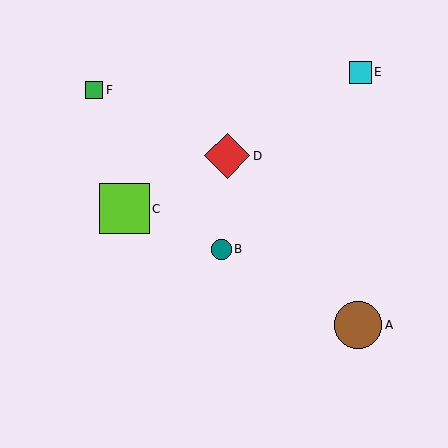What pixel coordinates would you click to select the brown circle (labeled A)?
Click at (358, 325) to select the brown circle A.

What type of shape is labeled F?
Shape F is a green square.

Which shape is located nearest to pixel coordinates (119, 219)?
The lime square (labeled C) at (124, 209) is nearest to that location.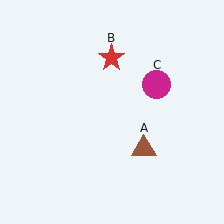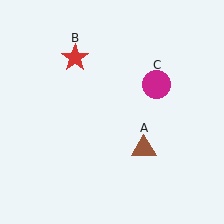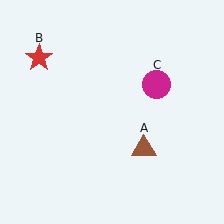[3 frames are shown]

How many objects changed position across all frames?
1 object changed position: red star (object B).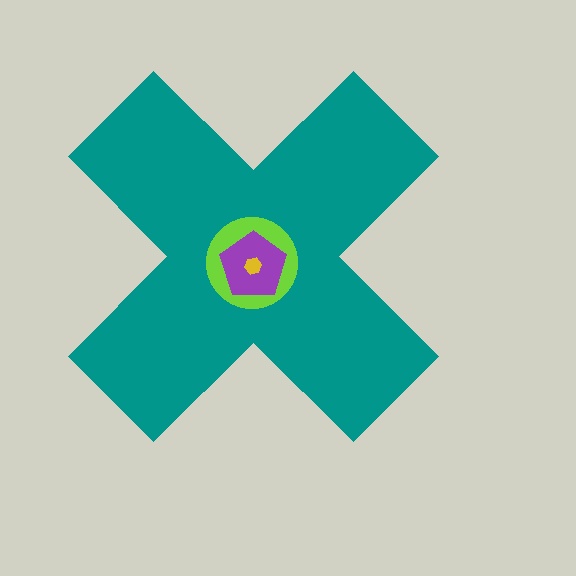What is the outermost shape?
The teal cross.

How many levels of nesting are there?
4.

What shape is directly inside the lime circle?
The purple pentagon.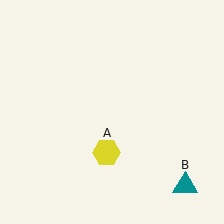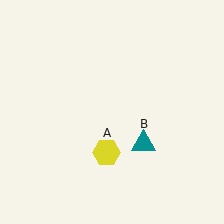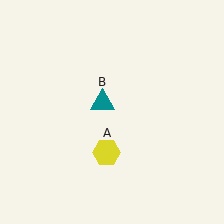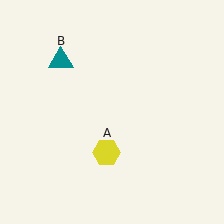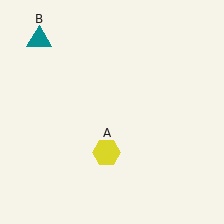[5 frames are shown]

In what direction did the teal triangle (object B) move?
The teal triangle (object B) moved up and to the left.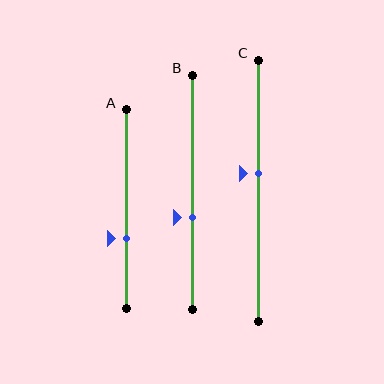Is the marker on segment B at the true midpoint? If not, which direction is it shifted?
No, the marker on segment B is shifted downward by about 11% of the segment length.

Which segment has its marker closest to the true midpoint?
Segment C has its marker closest to the true midpoint.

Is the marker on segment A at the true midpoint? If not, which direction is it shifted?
No, the marker on segment A is shifted downward by about 15% of the segment length.